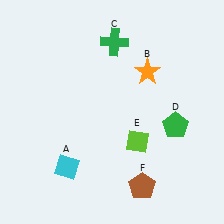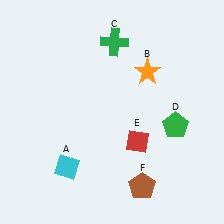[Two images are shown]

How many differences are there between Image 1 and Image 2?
There is 1 difference between the two images.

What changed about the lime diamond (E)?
In Image 1, E is lime. In Image 2, it changed to red.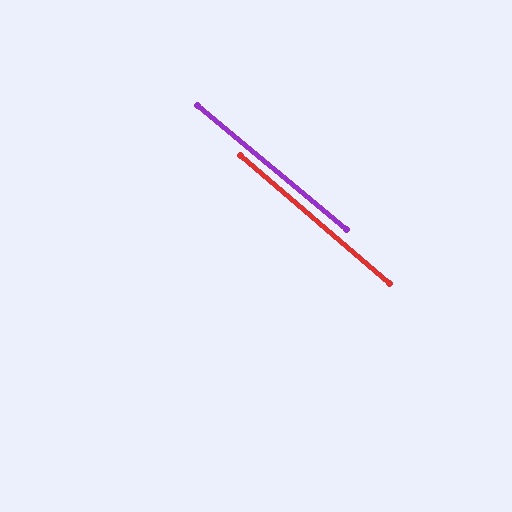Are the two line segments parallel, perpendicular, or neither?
Parallel — their directions differ by only 0.7°.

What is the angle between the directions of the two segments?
Approximately 1 degree.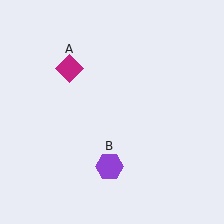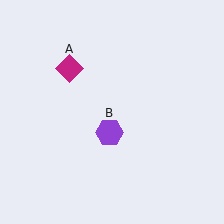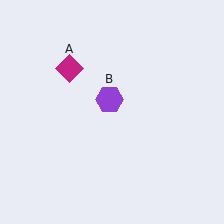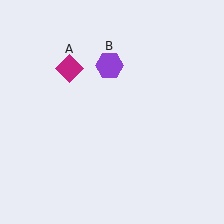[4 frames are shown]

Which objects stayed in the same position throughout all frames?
Magenta diamond (object A) remained stationary.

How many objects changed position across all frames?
1 object changed position: purple hexagon (object B).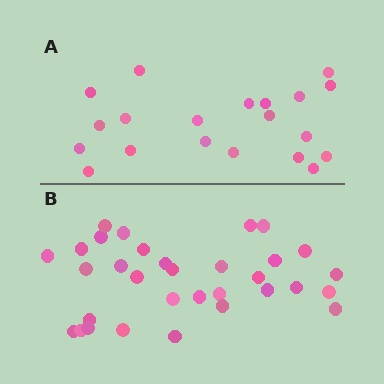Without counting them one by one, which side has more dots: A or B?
Region B (the bottom region) has more dots.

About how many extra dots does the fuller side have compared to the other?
Region B has roughly 12 or so more dots than region A.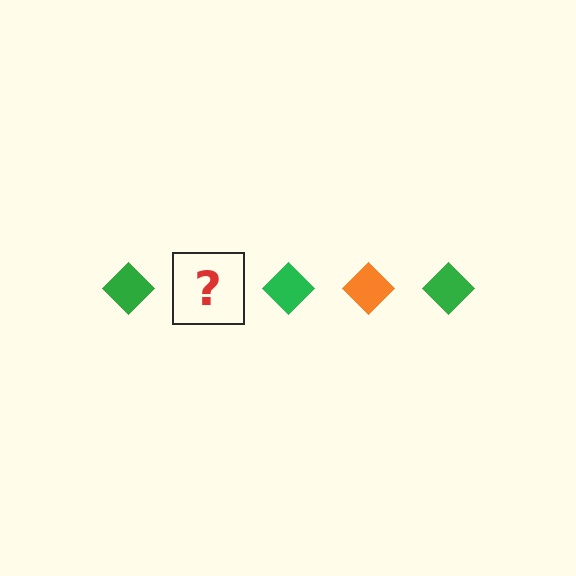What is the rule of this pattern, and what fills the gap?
The rule is that the pattern cycles through green, orange diamonds. The gap should be filled with an orange diamond.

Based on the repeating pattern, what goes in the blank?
The blank should be an orange diamond.